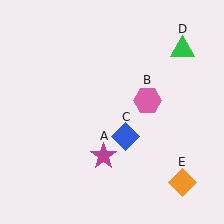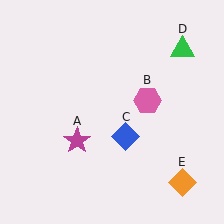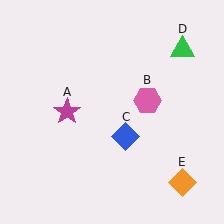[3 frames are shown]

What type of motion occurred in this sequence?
The magenta star (object A) rotated clockwise around the center of the scene.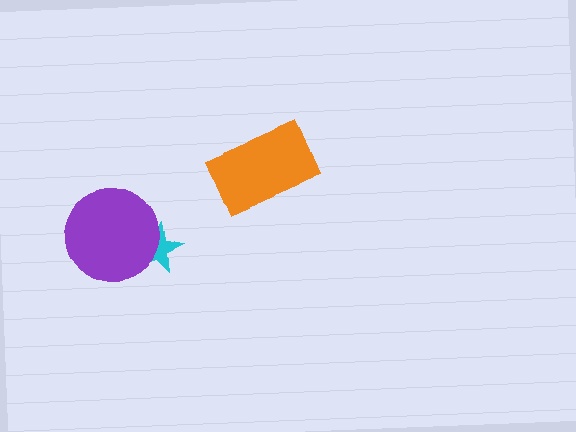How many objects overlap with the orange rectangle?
0 objects overlap with the orange rectangle.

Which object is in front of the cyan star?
The purple circle is in front of the cyan star.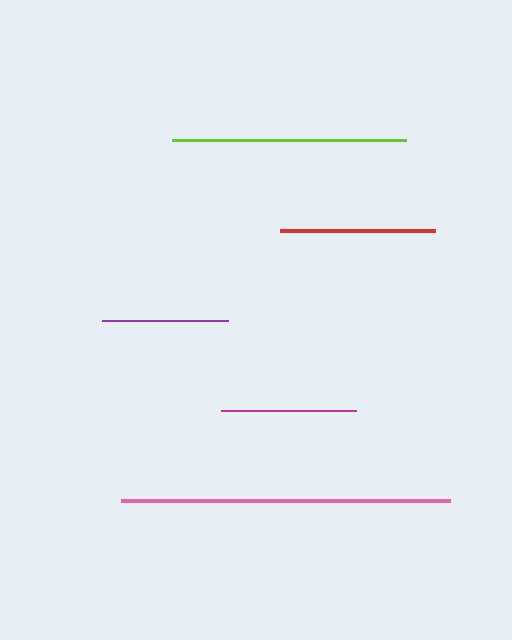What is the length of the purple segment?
The purple segment is approximately 126 pixels long.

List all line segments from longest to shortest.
From longest to shortest: pink, lime, red, magenta, purple.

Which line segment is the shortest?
The purple line is the shortest at approximately 126 pixels.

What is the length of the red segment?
The red segment is approximately 155 pixels long.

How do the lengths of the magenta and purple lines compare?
The magenta and purple lines are approximately the same length.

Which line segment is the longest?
The pink line is the longest at approximately 329 pixels.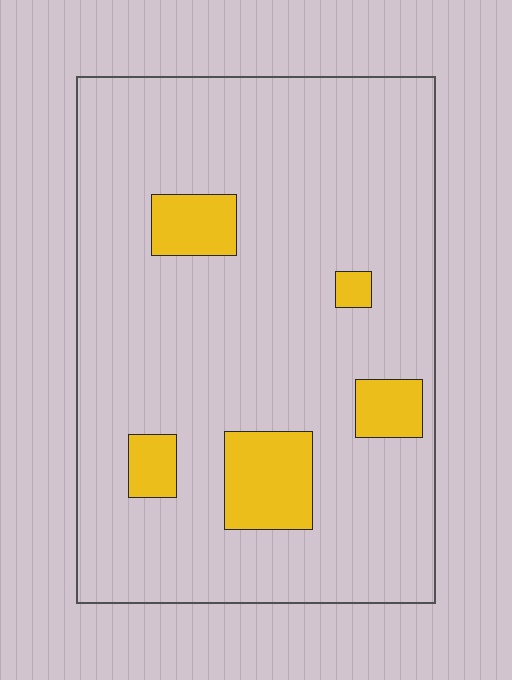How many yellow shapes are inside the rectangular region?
5.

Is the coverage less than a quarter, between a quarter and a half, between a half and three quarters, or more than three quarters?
Less than a quarter.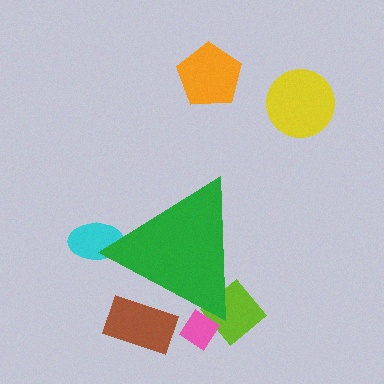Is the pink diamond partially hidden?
Yes, the pink diamond is partially hidden behind the green triangle.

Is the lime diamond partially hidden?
Yes, the lime diamond is partially hidden behind the green triangle.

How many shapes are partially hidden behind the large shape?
4 shapes are partially hidden.